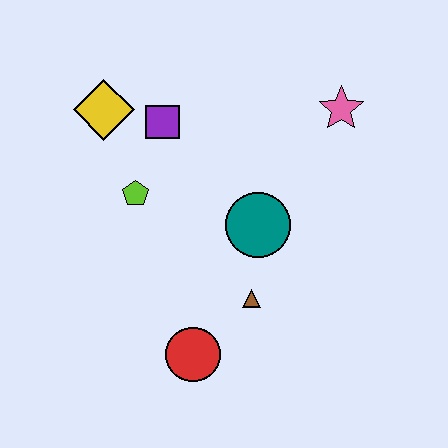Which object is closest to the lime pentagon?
The purple square is closest to the lime pentagon.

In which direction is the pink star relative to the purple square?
The pink star is to the right of the purple square.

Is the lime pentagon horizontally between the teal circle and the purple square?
No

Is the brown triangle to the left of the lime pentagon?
No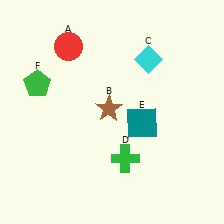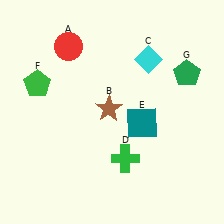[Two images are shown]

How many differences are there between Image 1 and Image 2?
There is 1 difference between the two images.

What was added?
A green pentagon (G) was added in Image 2.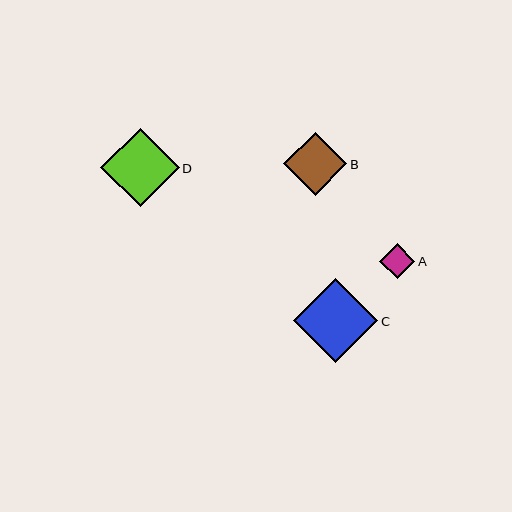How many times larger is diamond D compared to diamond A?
Diamond D is approximately 2.2 times the size of diamond A.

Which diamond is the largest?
Diamond C is the largest with a size of approximately 84 pixels.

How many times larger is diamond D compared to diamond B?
Diamond D is approximately 1.2 times the size of diamond B.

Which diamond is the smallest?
Diamond A is the smallest with a size of approximately 35 pixels.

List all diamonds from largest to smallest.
From largest to smallest: C, D, B, A.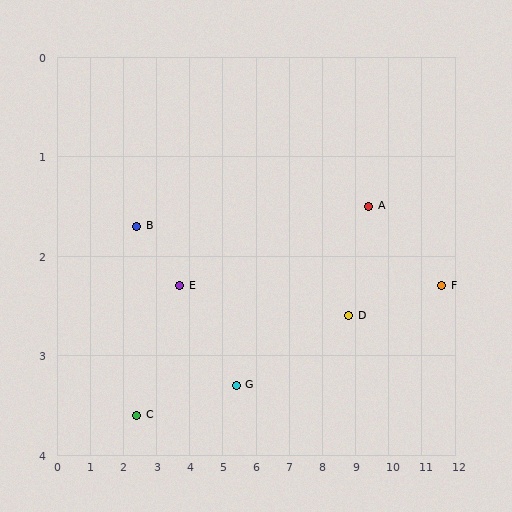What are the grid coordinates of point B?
Point B is at approximately (2.4, 1.7).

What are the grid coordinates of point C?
Point C is at approximately (2.4, 3.6).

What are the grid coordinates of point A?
Point A is at approximately (9.4, 1.5).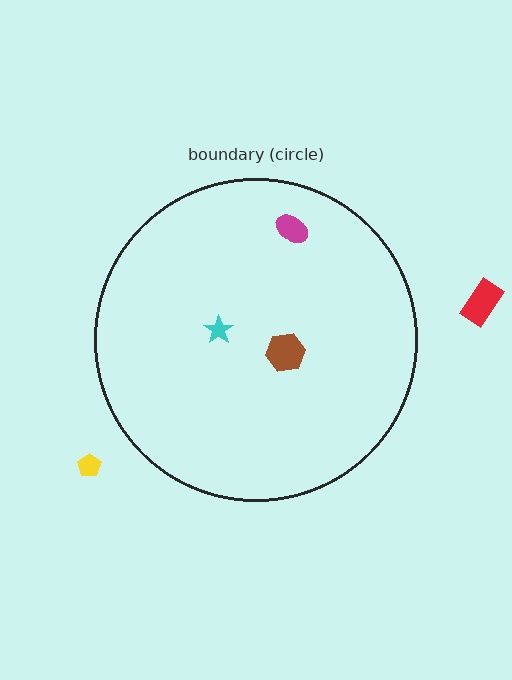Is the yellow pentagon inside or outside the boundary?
Outside.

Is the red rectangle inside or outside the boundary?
Outside.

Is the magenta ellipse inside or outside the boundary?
Inside.